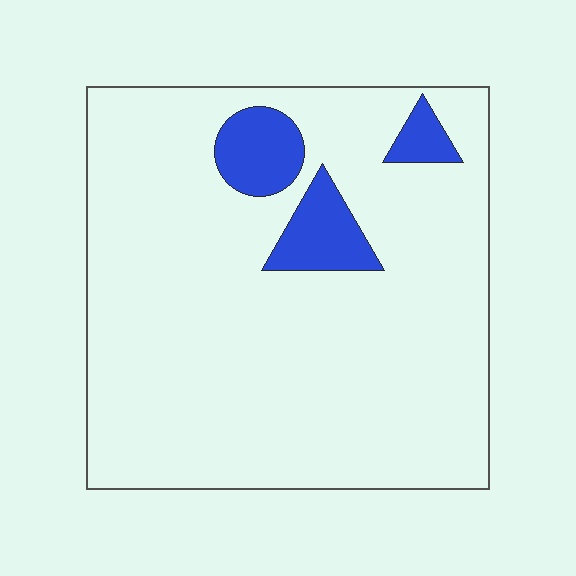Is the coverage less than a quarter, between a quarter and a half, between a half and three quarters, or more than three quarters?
Less than a quarter.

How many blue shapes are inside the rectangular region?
3.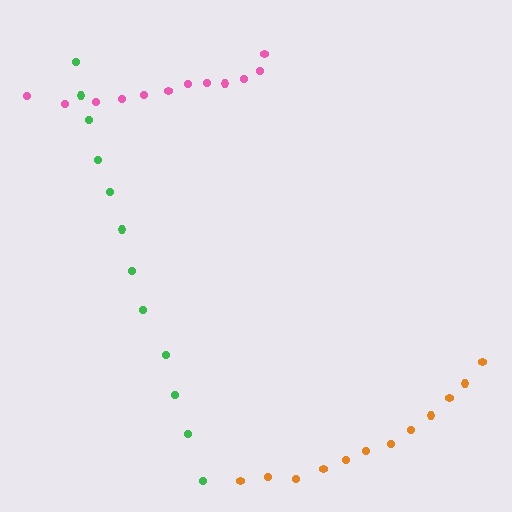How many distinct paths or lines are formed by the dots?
There are 3 distinct paths.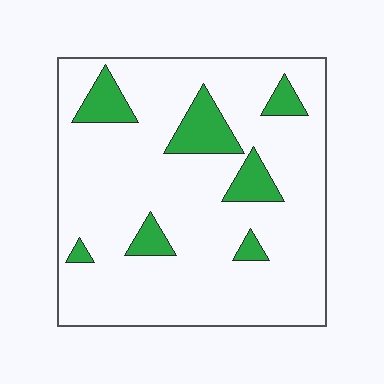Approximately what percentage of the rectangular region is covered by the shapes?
Approximately 15%.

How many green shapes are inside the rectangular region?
7.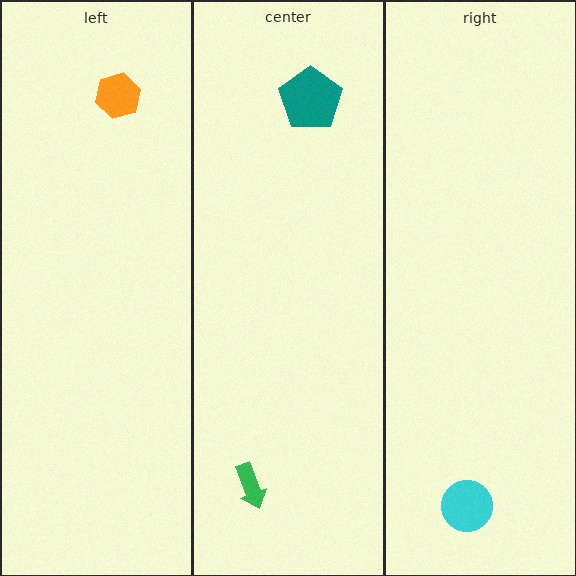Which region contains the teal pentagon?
The center region.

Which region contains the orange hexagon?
The left region.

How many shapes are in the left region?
1.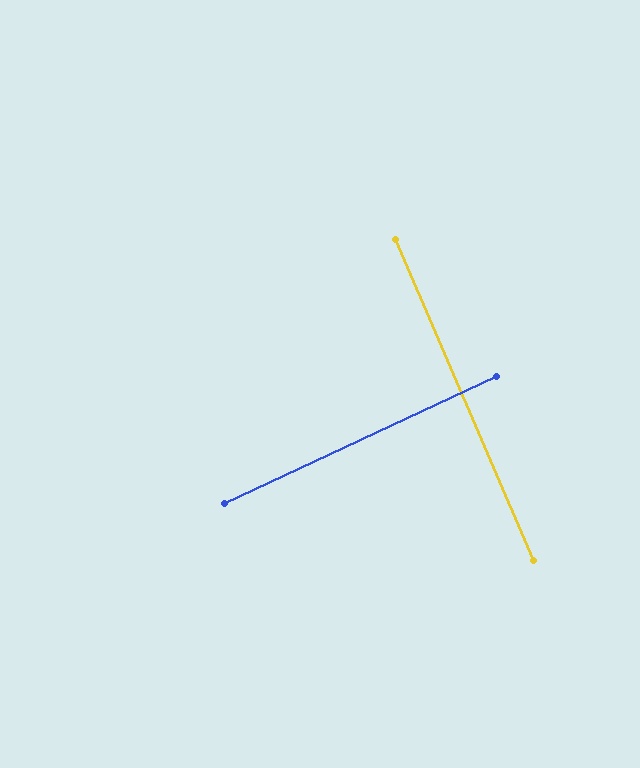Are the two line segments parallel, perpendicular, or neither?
Perpendicular — they meet at approximately 88°.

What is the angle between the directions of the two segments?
Approximately 88 degrees.